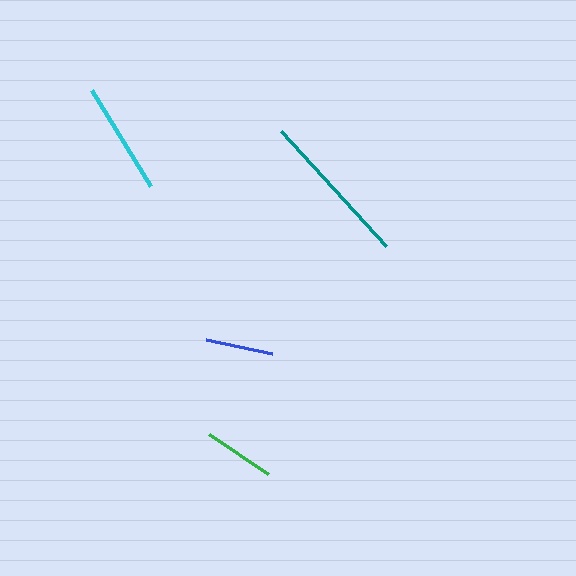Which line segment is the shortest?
The blue line is the shortest at approximately 68 pixels.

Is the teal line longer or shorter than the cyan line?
The teal line is longer than the cyan line.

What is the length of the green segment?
The green segment is approximately 71 pixels long.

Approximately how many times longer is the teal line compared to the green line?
The teal line is approximately 2.2 times the length of the green line.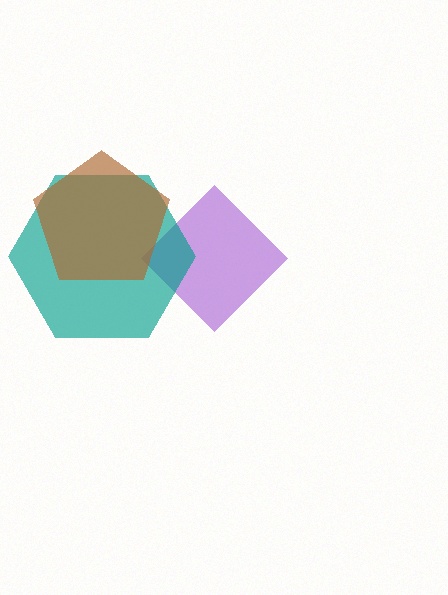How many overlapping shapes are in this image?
There are 3 overlapping shapes in the image.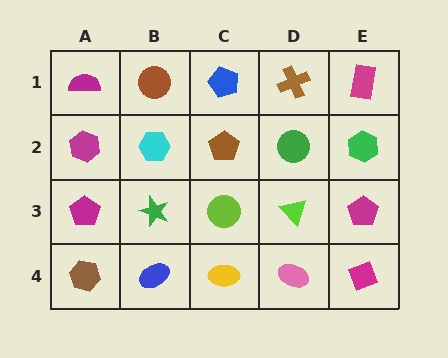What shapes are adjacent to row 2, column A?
A magenta semicircle (row 1, column A), a magenta pentagon (row 3, column A), a cyan hexagon (row 2, column B).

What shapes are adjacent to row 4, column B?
A green star (row 3, column B), a brown hexagon (row 4, column A), a yellow ellipse (row 4, column C).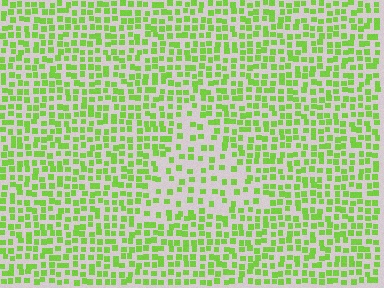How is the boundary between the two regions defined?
The boundary is defined by a change in element density (approximately 1.9x ratio). All elements are the same color, size, and shape.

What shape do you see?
I see a triangle.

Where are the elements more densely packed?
The elements are more densely packed outside the triangle boundary.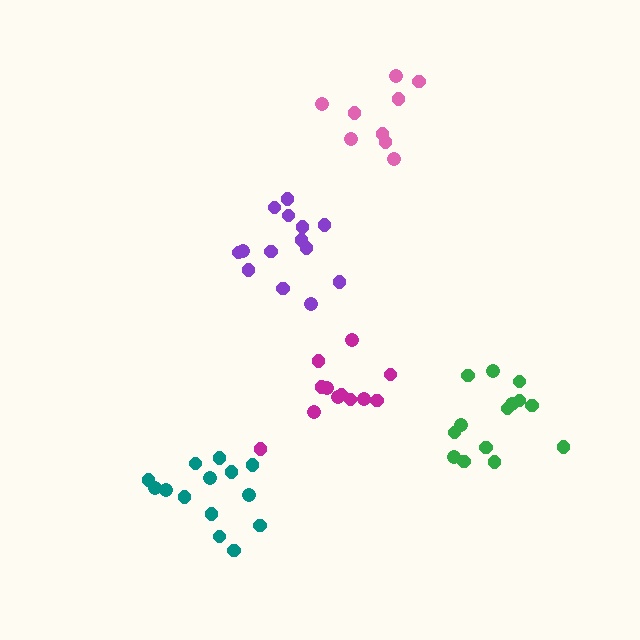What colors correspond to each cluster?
The clusters are colored: teal, purple, pink, magenta, green.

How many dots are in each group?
Group 1: 14 dots, Group 2: 14 dots, Group 3: 9 dots, Group 4: 12 dots, Group 5: 14 dots (63 total).